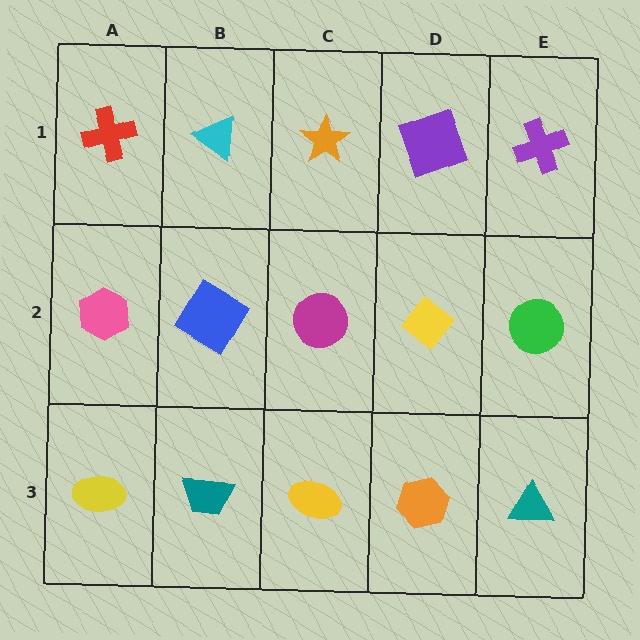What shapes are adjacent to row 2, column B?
A cyan triangle (row 1, column B), a teal trapezoid (row 3, column B), a pink hexagon (row 2, column A), a magenta circle (row 2, column C).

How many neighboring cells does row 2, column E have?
3.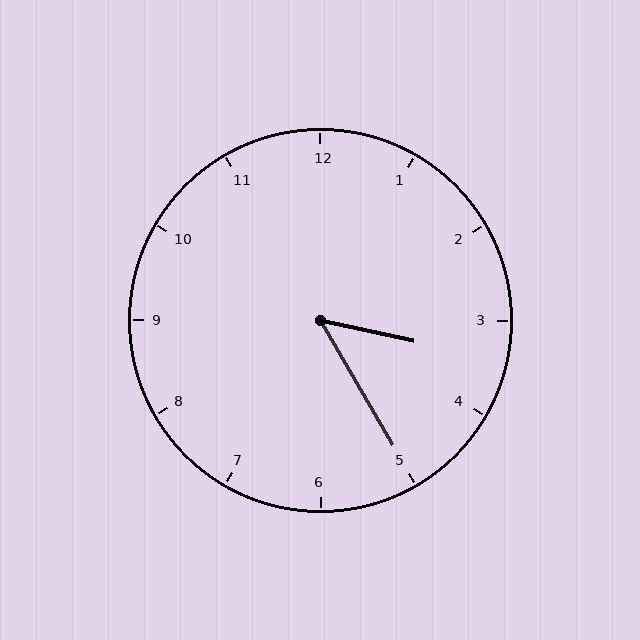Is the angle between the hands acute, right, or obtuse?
It is acute.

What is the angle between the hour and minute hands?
Approximately 48 degrees.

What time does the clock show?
3:25.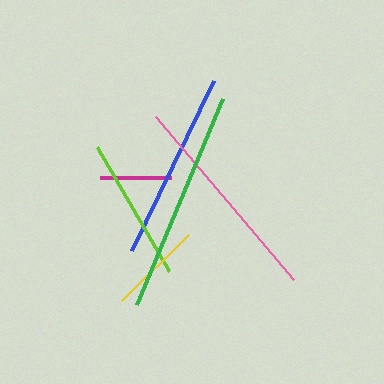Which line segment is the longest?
The green line is the longest at approximately 223 pixels.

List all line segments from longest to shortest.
From longest to shortest: green, pink, blue, lime, yellow, magenta.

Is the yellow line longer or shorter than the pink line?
The pink line is longer than the yellow line.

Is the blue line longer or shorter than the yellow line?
The blue line is longer than the yellow line.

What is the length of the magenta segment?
The magenta segment is approximately 72 pixels long.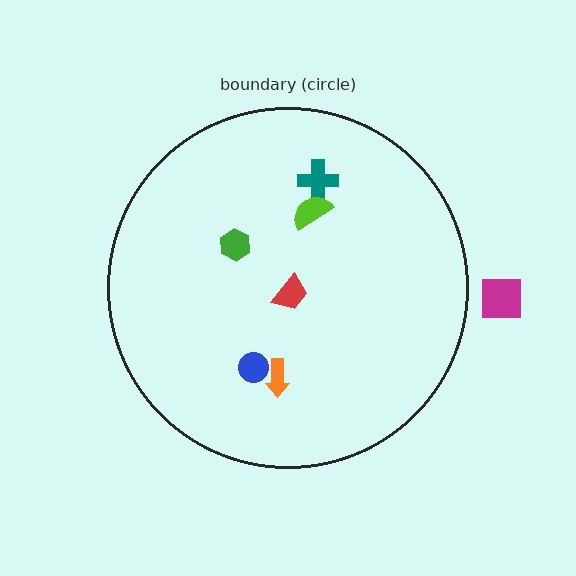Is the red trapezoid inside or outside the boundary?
Inside.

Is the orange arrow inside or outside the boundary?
Inside.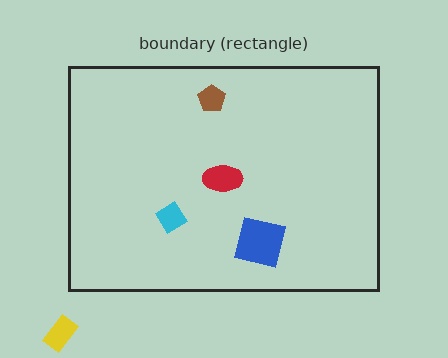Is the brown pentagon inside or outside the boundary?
Inside.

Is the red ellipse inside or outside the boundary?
Inside.